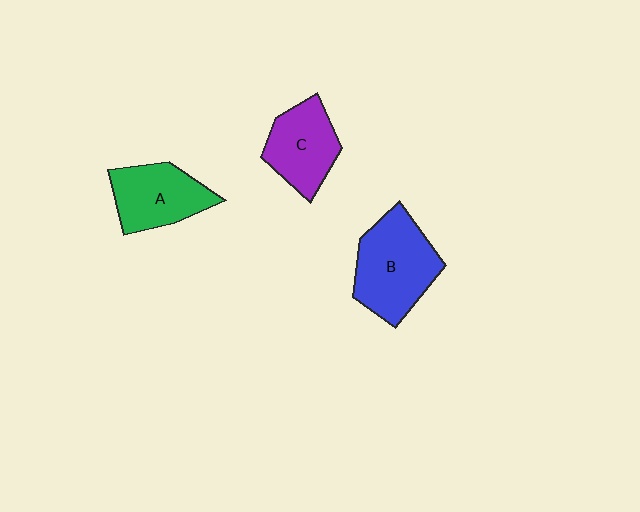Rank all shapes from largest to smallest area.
From largest to smallest: B (blue), A (green), C (purple).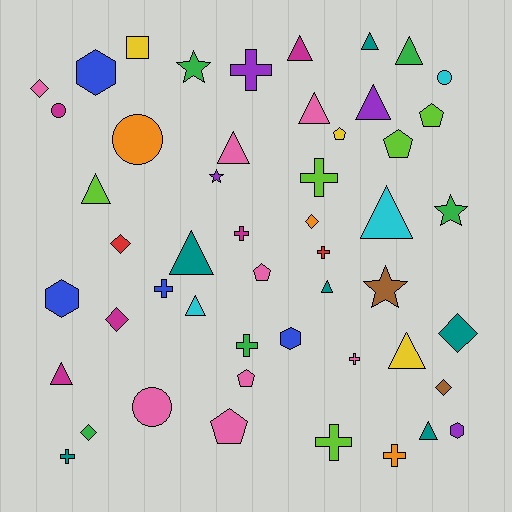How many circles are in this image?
There are 4 circles.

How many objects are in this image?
There are 50 objects.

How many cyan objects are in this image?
There are 3 cyan objects.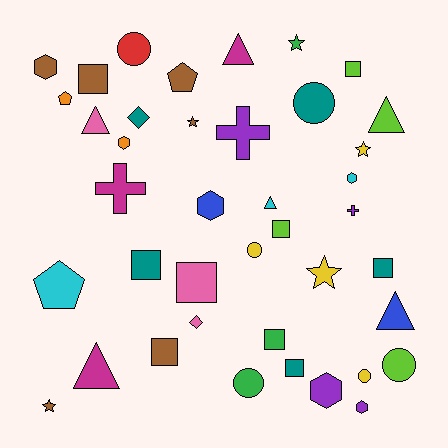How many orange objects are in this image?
There are 2 orange objects.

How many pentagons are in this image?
There are 3 pentagons.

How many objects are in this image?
There are 40 objects.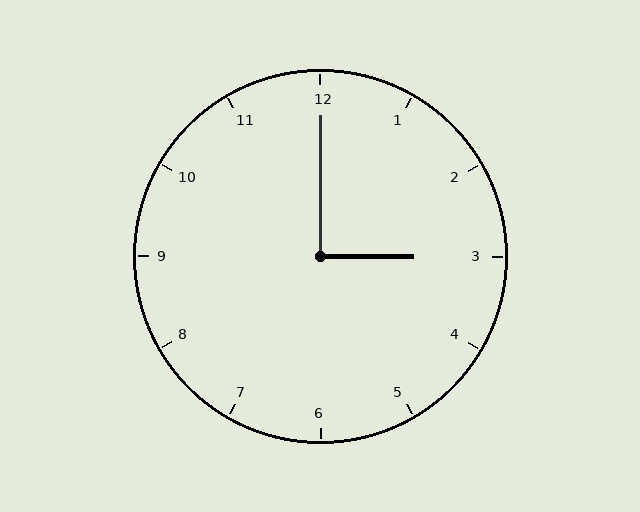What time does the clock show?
3:00.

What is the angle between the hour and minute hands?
Approximately 90 degrees.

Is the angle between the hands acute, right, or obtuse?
It is right.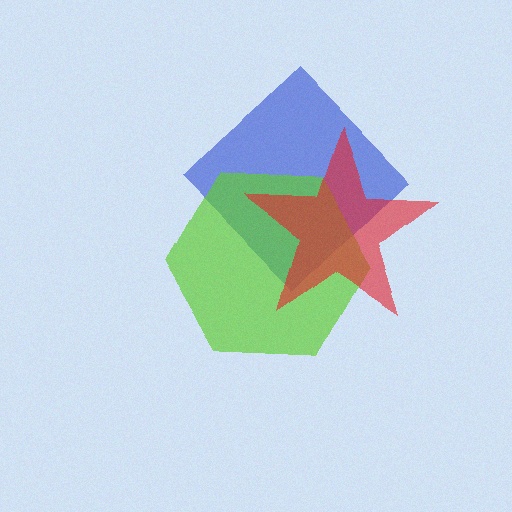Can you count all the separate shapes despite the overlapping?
Yes, there are 3 separate shapes.